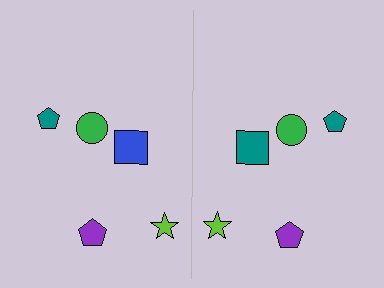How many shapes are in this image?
There are 10 shapes in this image.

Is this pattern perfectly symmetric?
No, the pattern is not perfectly symmetric. The teal square on the right side breaks the symmetry — its mirror counterpart is blue.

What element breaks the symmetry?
The teal square on the right side breaks the symmetry — its mirror counterpart is blue.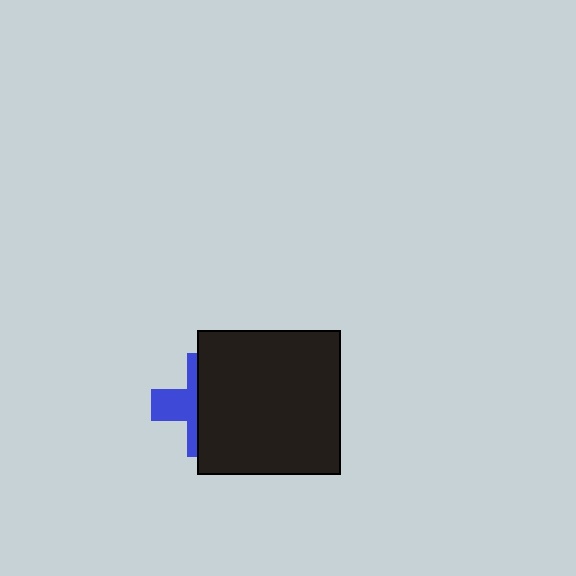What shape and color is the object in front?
The object in front is a black square.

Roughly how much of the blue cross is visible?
A small part of it is visible (roughly 39%).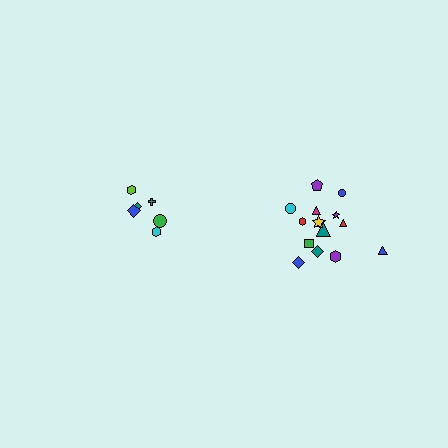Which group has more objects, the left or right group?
The right group.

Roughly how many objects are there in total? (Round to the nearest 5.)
Roughly 20 objects in total.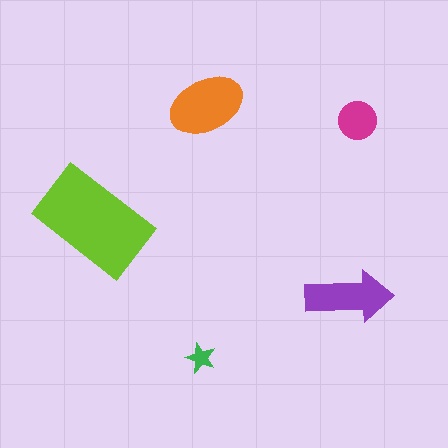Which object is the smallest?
The green star.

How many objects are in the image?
There are 5 objects in the image.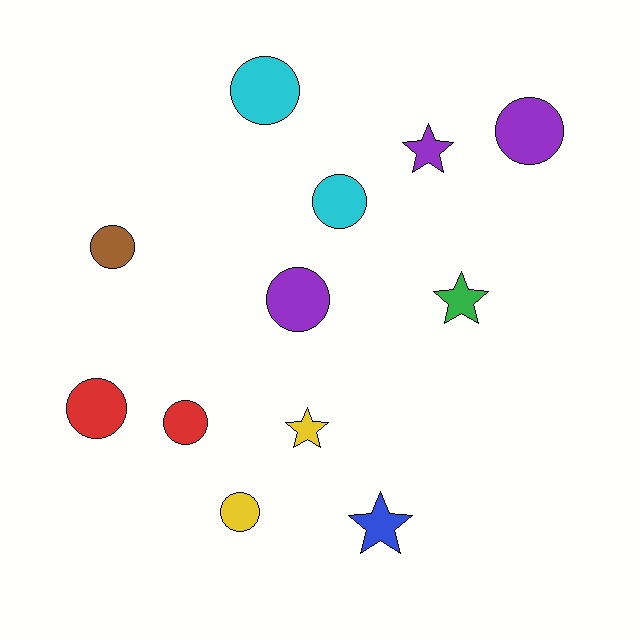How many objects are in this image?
There are 12 objects.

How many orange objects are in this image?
There are no orange objects.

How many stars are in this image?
There are 4 stars.